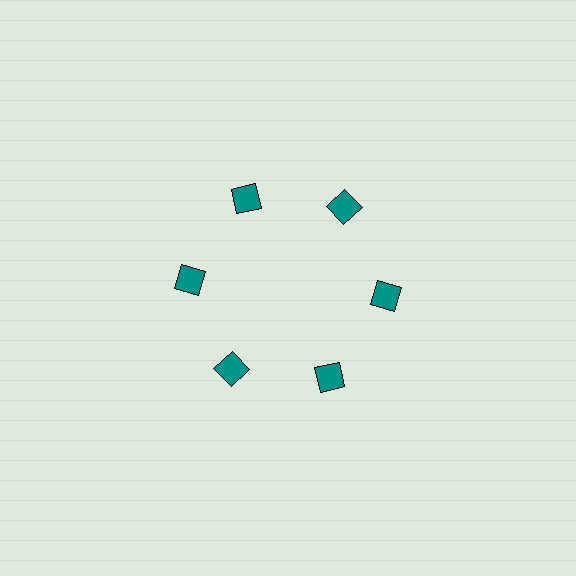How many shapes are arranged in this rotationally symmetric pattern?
There are 6 shapes, arranged in 6 groups of 1.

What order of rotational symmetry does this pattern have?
This pattern has 6-fold rotational symmetry.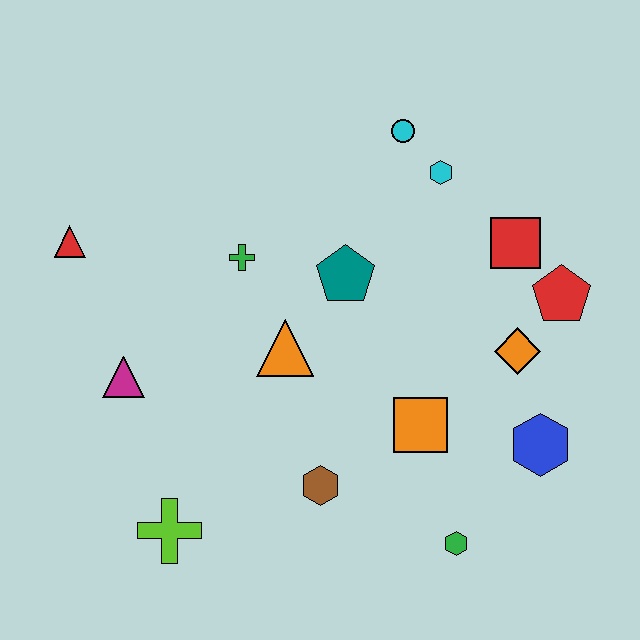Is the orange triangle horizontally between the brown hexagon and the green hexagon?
No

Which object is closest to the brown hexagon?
The orange square is closest to the brown hexagon.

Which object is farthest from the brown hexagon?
The cyan circle is farthest from the brown hexagon.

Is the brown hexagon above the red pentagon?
No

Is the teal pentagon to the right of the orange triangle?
Yes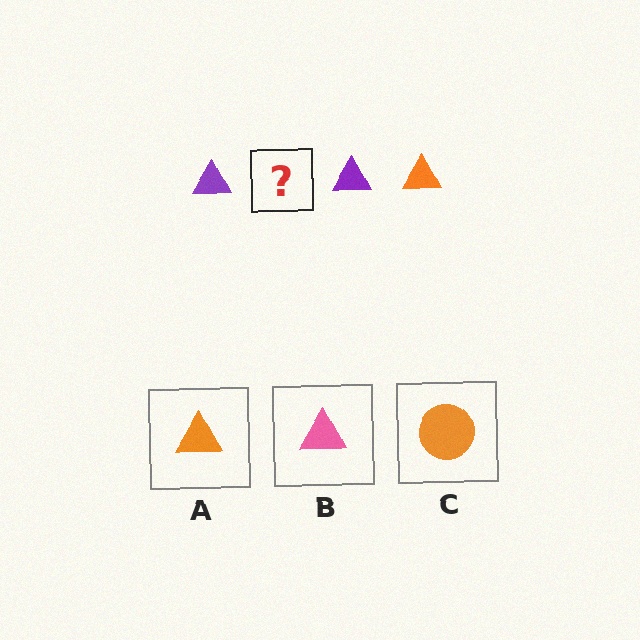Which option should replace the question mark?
Option A.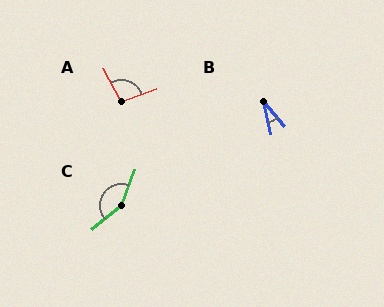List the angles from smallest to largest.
B (29°), A (96°), C (150°).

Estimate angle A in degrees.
Approximately 96 degrees.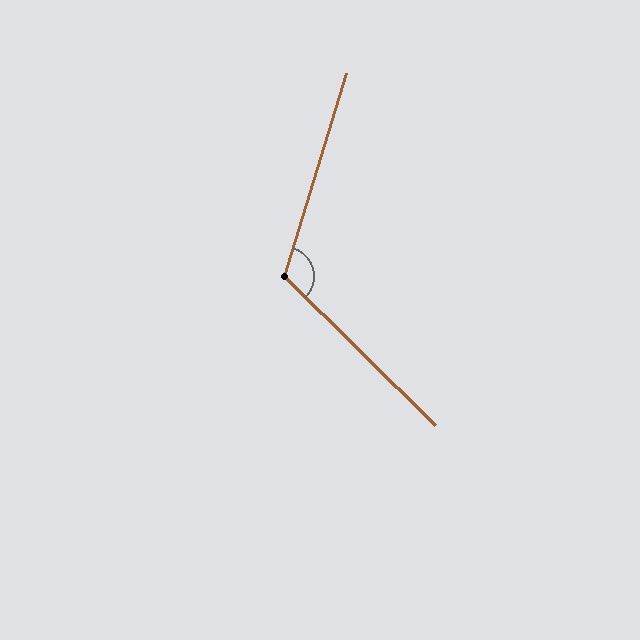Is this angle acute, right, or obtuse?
It is obtuse.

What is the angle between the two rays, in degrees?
Approximately 118 degrees.